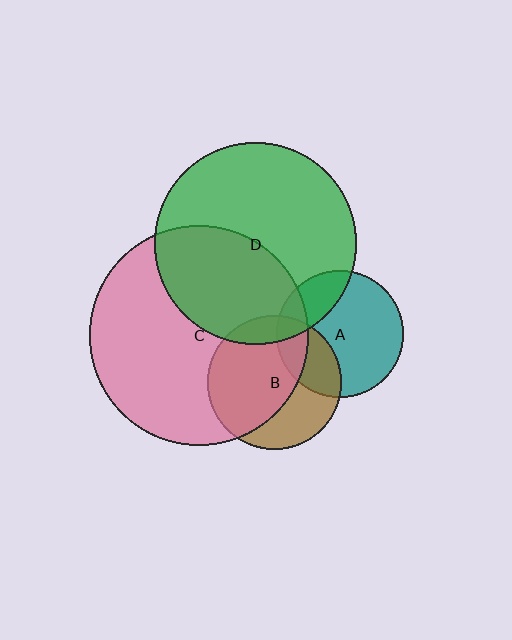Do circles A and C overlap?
Yes.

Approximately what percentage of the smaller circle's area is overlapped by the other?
Approximately 15%.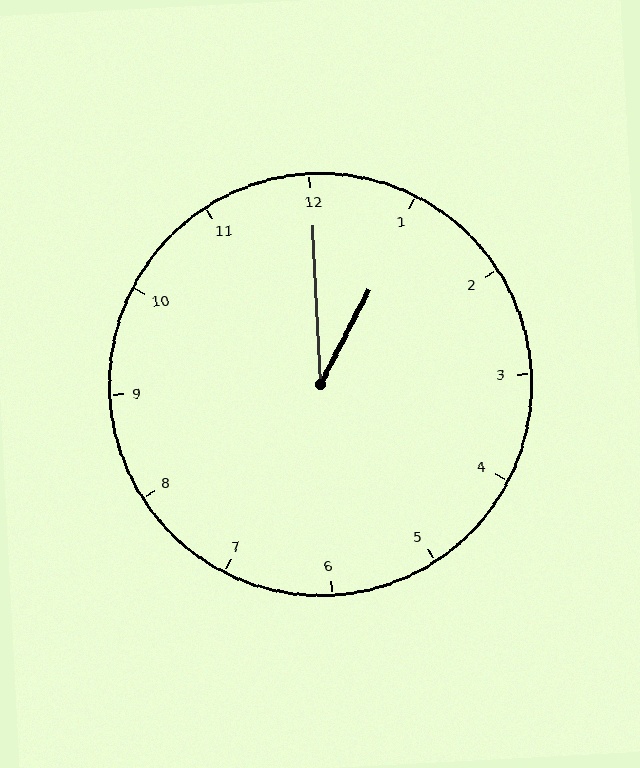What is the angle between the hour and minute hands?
Approximately 30 degrees.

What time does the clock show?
1:00.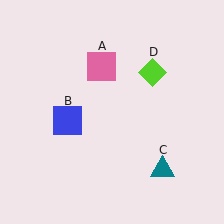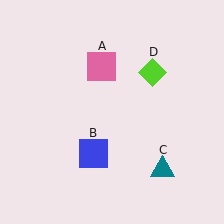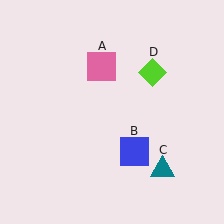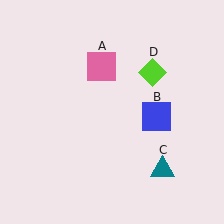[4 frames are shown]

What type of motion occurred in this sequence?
The blue square (object B) rotated counterclockwise around the center of the scene.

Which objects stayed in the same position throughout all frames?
Pink square (object A) and teal triangle (object C) and lime diamond (object D) remained stationary.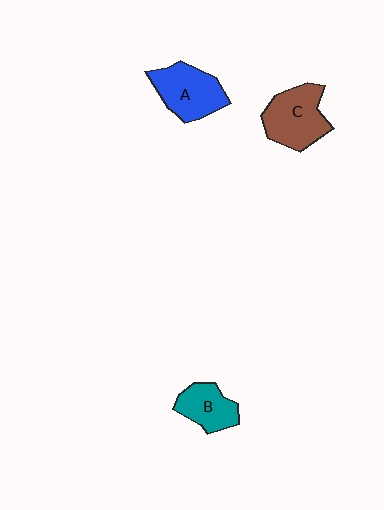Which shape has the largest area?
Shape C (brown).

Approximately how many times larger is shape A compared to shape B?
Approximately 1.4 times.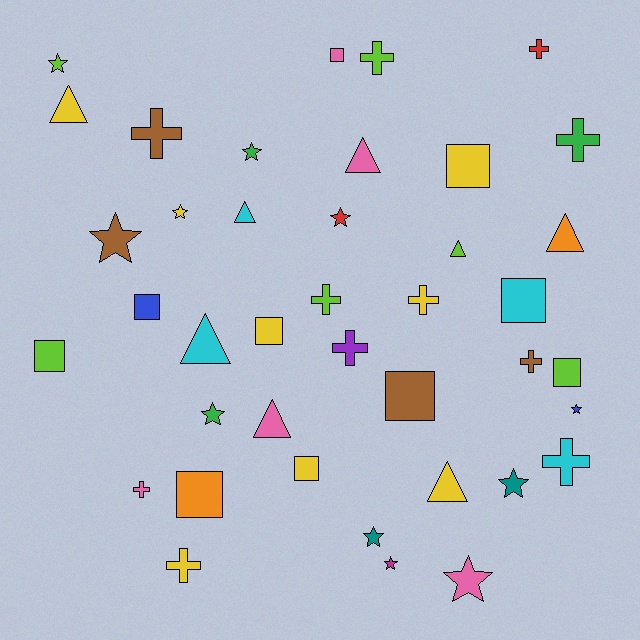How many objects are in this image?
There are 40 objects.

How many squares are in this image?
There are 10 squares.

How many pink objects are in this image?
There are 5 pink objects.